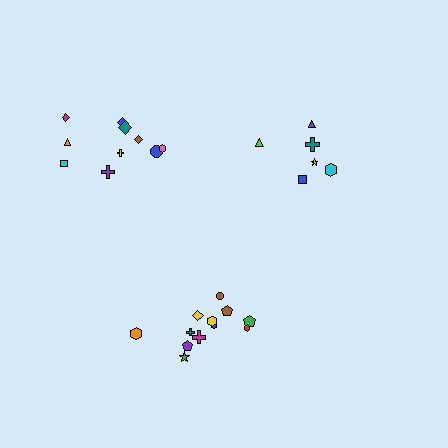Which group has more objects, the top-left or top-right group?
The top-left group.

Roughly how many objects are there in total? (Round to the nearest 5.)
Roughly 30 objects in total.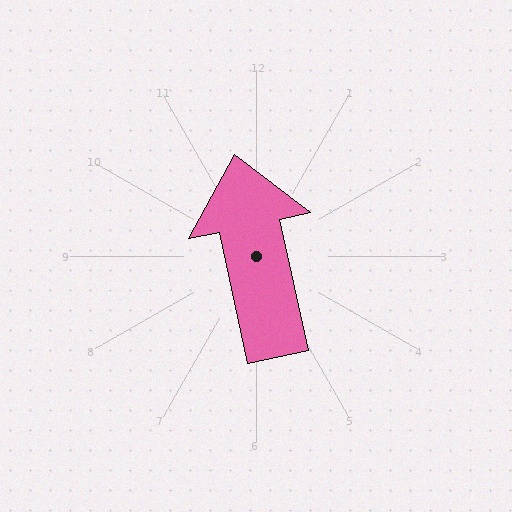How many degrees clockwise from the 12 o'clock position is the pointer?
Approximately 348 degrees.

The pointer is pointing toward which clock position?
Roughly 12 o'clock.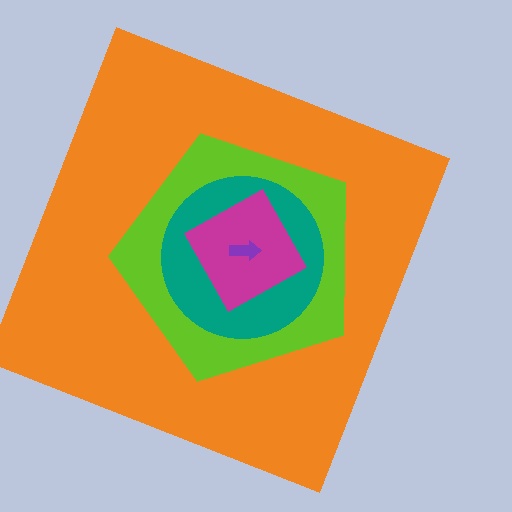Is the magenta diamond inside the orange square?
Yes.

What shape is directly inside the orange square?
The lime pentagon.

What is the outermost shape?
The orange square.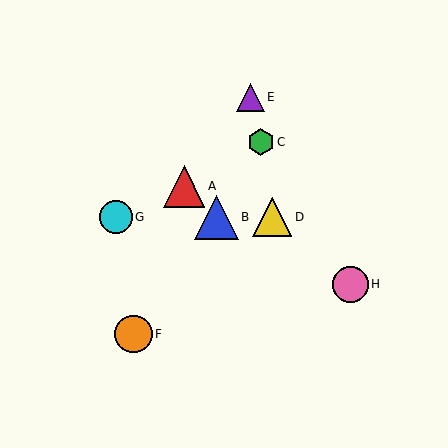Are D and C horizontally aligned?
No, D is at y≈217 and C is at y≈142.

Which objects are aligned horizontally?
Objects B, D, G are aligned horizontally.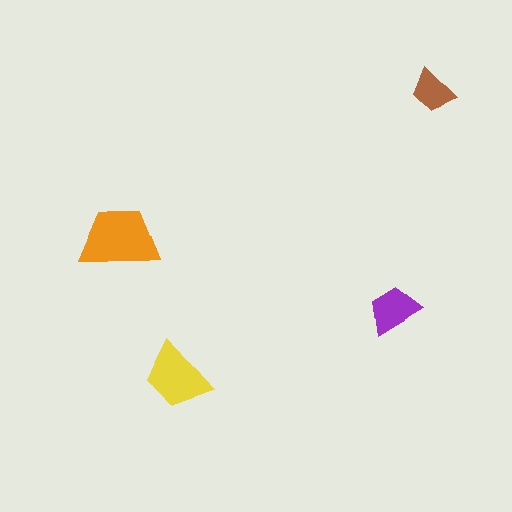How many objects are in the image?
There are 4 objects in the image.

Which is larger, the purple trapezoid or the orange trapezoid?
The orange one.